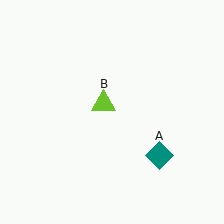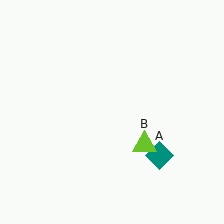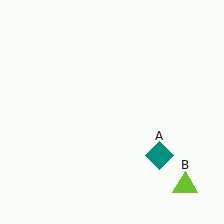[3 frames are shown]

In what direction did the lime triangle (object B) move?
The lime triangle (object B) moved down and to the right.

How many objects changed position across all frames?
1 object changed position: lime triangle (object B).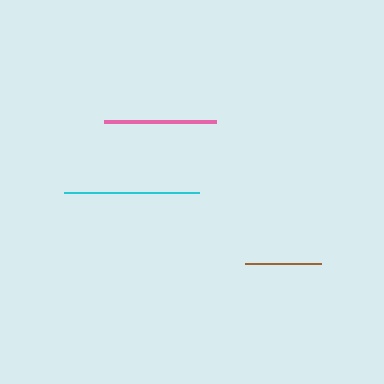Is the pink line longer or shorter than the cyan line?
The cyan line is longer than the pink line.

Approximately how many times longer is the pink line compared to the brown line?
The pink line is approximately 1.5 times the length of the brown line.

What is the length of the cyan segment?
The cyan segment is approximately 134 pixels long.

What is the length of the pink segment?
The pink segment is approximately 113 pixels long.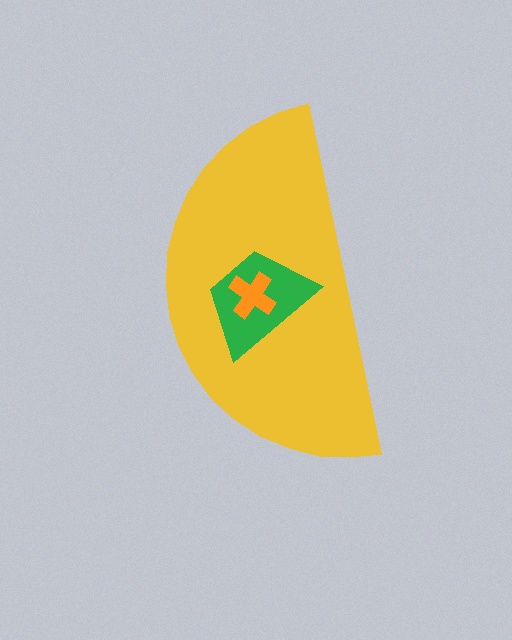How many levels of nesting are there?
3.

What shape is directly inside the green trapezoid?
The orange cross.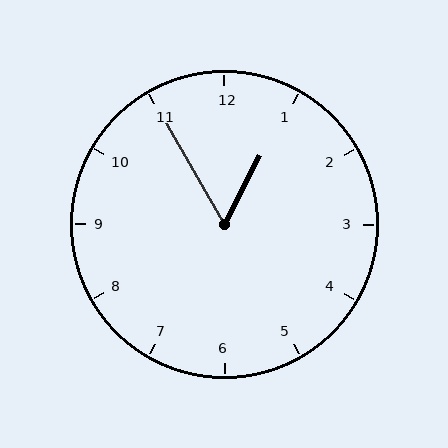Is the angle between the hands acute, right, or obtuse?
It is acute.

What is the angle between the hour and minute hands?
Approximately 58 degrees.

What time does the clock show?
12:55.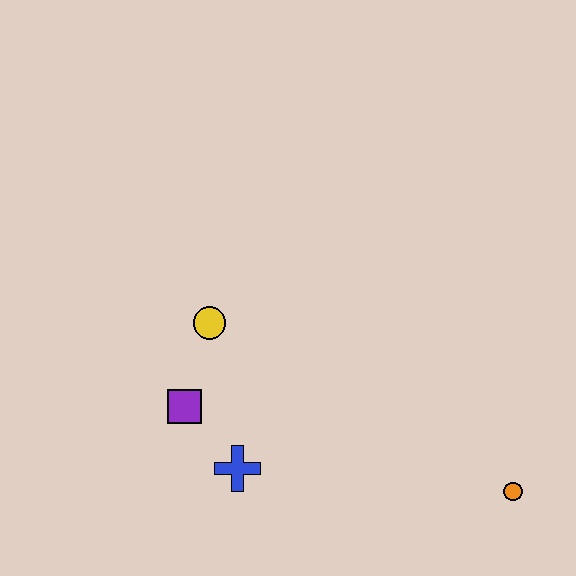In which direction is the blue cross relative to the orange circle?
The blue cross is to the left of the orange circle.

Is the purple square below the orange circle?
No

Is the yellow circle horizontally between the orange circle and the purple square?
Yes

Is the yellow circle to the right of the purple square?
Yes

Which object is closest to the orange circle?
The blue cross is closest to the orange circle.